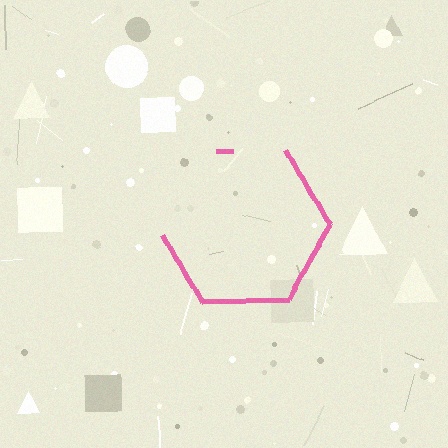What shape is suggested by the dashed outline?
The dashed outline suggests a hexagon.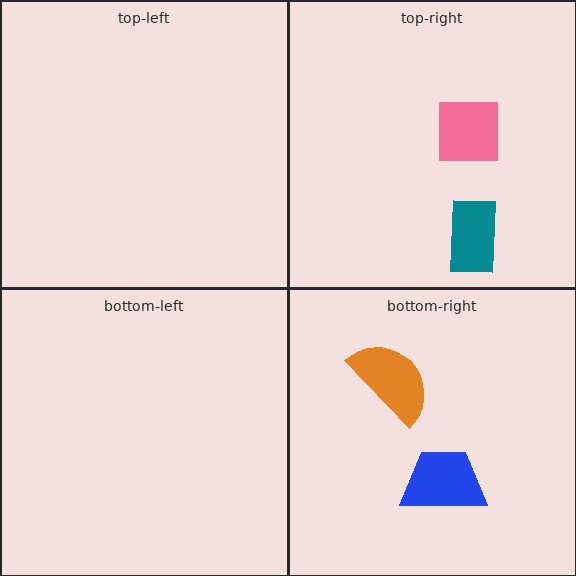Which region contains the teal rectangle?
The top-right region.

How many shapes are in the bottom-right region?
2.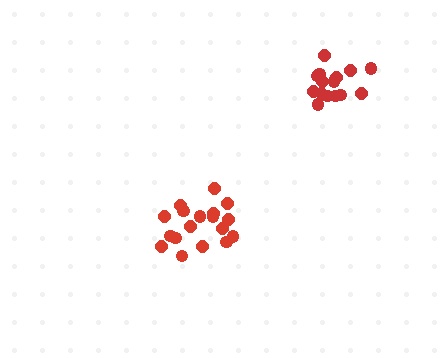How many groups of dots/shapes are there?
There are 2 groups.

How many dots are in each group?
Group 1: 18 dots, Group 2: 15 dots (33 total).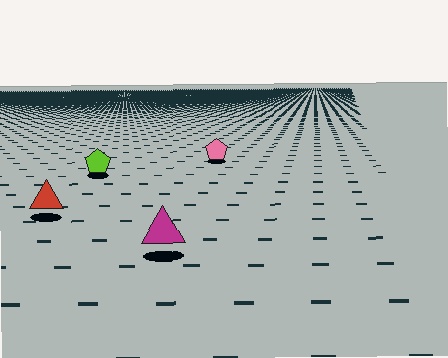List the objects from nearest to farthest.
From nearest to farthest: the magenta triangle, the red triangle, the lime pentagon, the pink pentagon.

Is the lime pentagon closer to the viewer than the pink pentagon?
Yes. The lime pentagon is closer — you can tell from the texture gradient: the ground texture is coarser near it.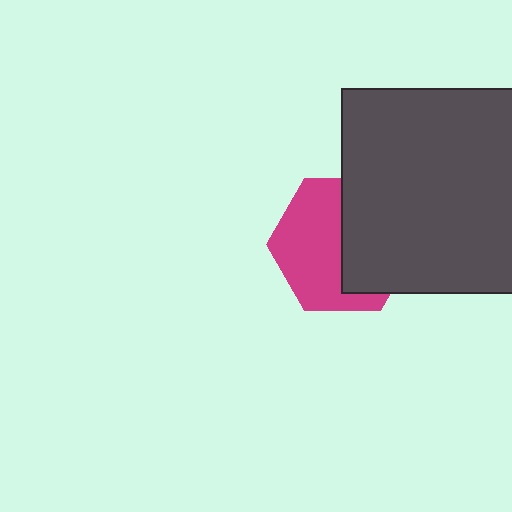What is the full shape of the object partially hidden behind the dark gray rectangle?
The partially hidden object is a magenta hexagon.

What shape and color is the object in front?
The object in front is a dark gray rectangle.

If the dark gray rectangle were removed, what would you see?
You would see the complete magenta hexagon.